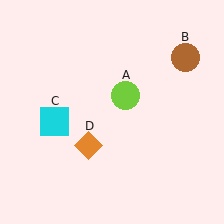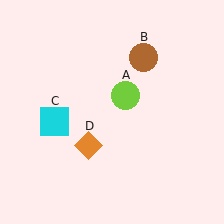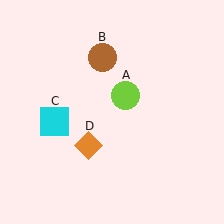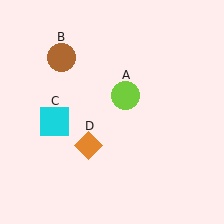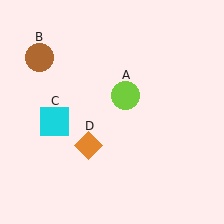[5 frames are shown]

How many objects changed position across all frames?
1 object changed position: brown circle (object B).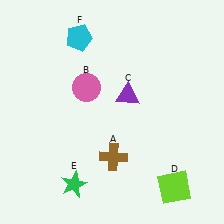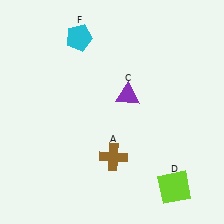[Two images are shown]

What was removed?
The pink circle (B), the green star (E) were removed in Image 2.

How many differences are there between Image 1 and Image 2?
There are 2 differences between the two images.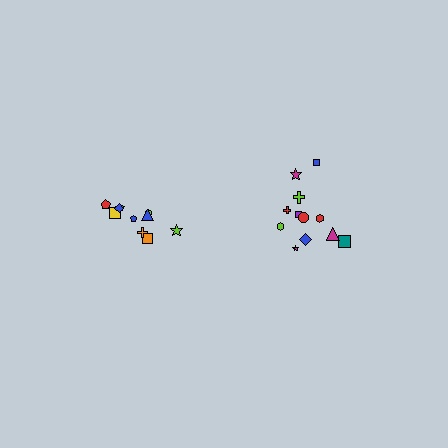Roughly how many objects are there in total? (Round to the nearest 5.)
Roughly 20 objects in total.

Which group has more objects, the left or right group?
The right group.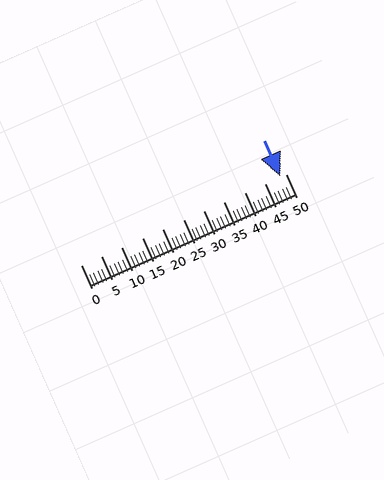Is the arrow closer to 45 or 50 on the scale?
The arrow is closer to 50.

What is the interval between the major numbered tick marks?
The major tick marks are spaced 5 units apart.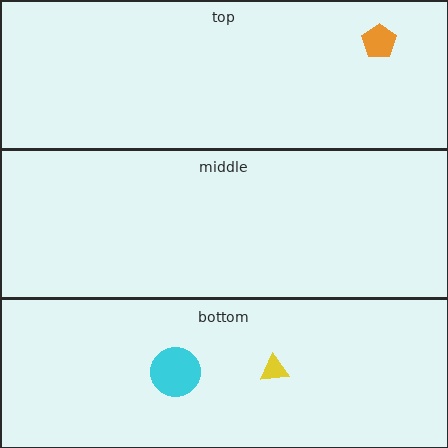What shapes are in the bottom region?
The yellow triangle, the cyan circle.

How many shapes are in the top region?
1.